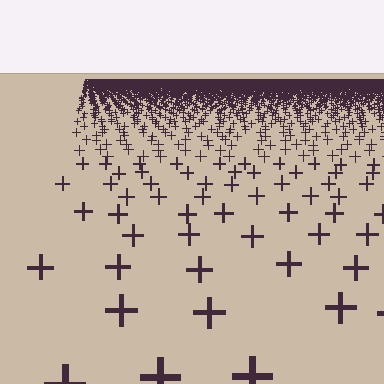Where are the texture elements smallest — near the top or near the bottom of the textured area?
Near the top.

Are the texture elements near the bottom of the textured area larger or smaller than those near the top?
Larger. Near the bottom, elements are closer to the viewer and appear at a bigger on-screen size.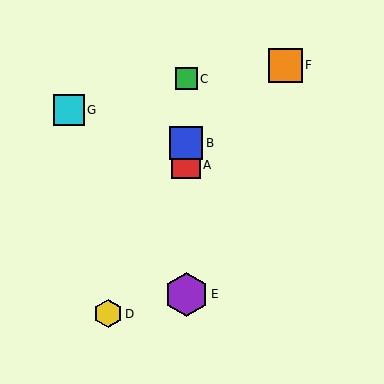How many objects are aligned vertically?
4 objects (A, B, C, E) are aligned vertically.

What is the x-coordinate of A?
Object A is at x≈186.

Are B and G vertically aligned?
No, B is at x≈186 and G is at x≈69.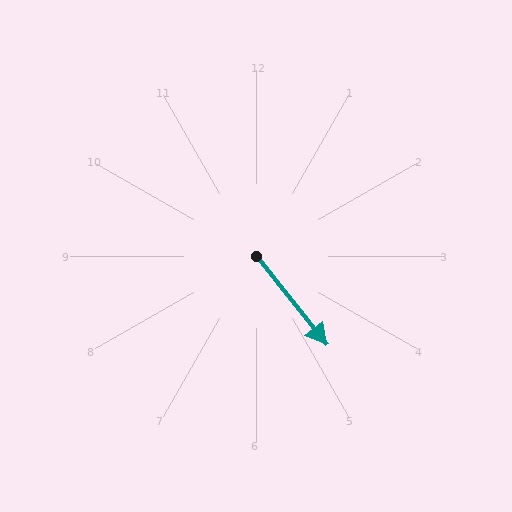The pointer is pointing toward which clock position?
Roughly 5 o'clock.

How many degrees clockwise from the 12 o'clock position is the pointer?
Approximately 142 degrees.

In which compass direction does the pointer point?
Southeast.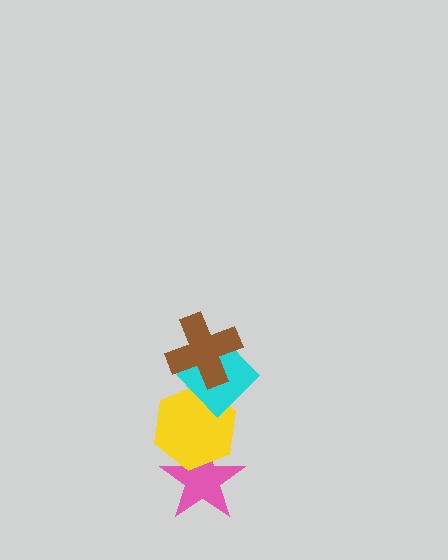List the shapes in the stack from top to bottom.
From top to bottom: the brown cross, the cyan diamond, the yellow hexagon, the pink star.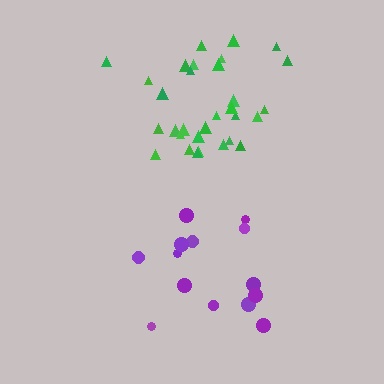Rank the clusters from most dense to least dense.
green, purple.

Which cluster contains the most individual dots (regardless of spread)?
Green (31).